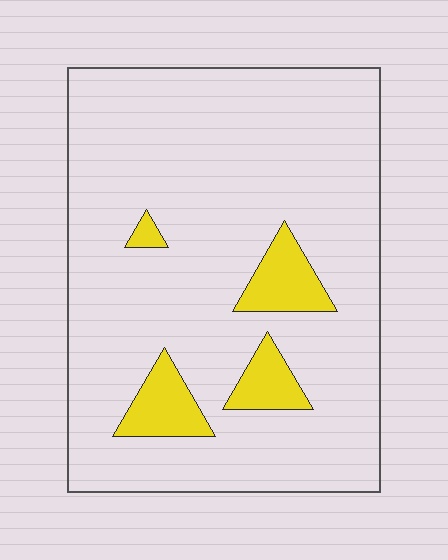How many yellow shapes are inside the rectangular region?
4.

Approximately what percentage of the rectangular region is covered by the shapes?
Approximately 10%.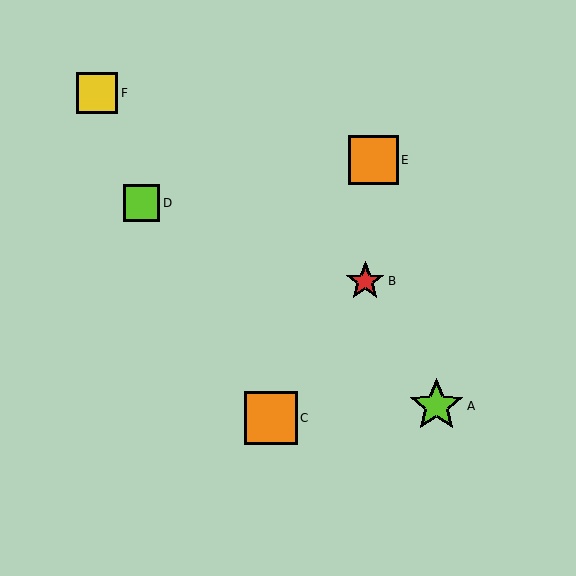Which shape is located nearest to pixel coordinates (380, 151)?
The orange square (labeled E) at (373, 160) is nearest to that location.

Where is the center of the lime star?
The center of the lime star is at (436, 406).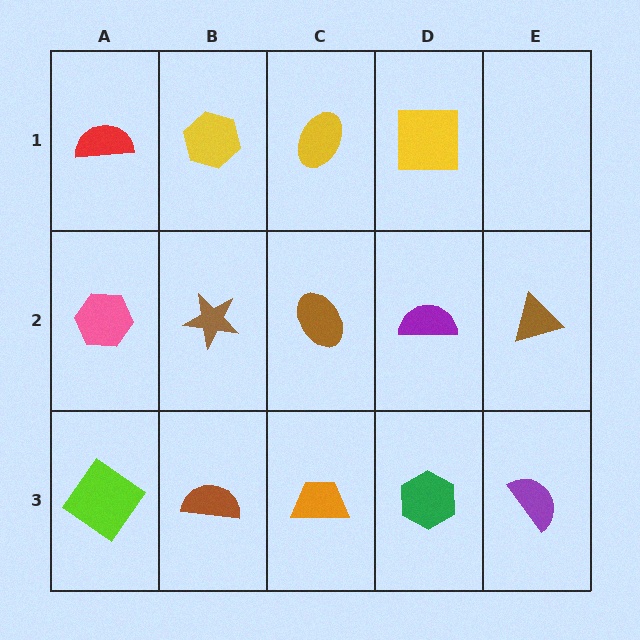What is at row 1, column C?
A yellow ellipse.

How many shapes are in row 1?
4 shapes.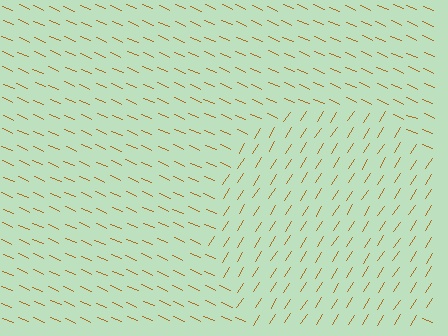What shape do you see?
I see a circle.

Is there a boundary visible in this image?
Yes, there is a texture boundary formed by a change in line orientation.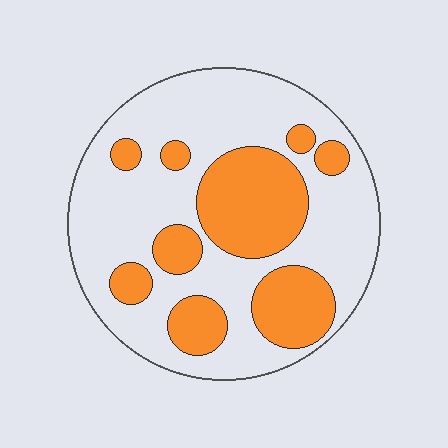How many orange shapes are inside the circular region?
9.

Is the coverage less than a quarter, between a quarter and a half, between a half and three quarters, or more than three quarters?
Between a quarter and a half.